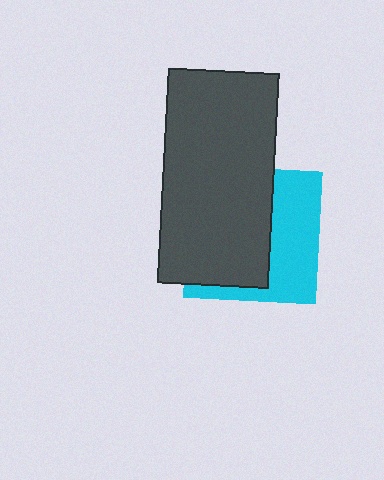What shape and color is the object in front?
The object in front is a dark gray rectangle.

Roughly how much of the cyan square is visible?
A small part of it is visible (roughly 42%).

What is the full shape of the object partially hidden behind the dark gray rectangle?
The partially hidden object is a cyan square.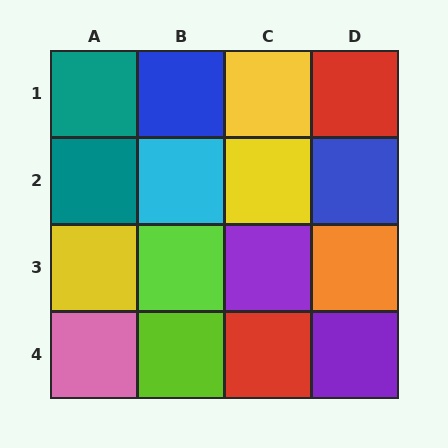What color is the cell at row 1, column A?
Teal.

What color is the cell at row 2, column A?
Teal.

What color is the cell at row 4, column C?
Red.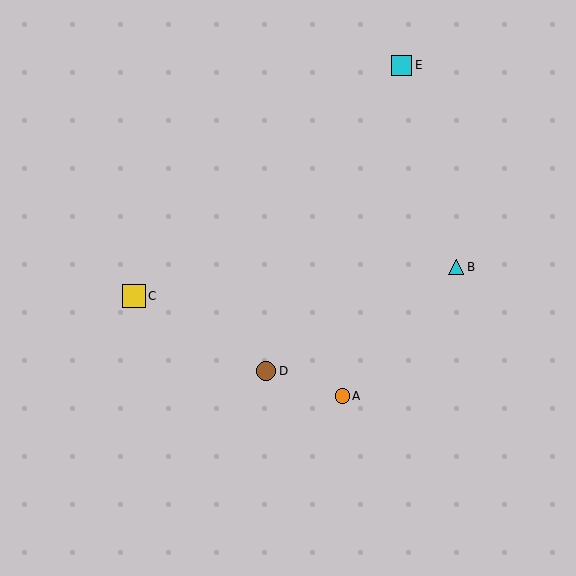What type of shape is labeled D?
Shape D is a brown circle.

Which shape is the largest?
The yellow square (labeled C) is the largest.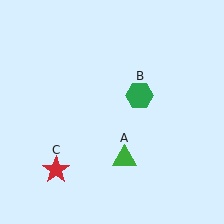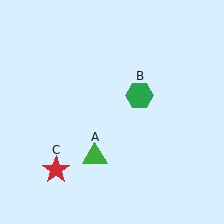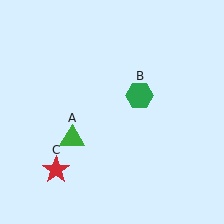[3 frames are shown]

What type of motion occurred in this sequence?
The green triangle (object A) rotated clockwise around the center of the scene.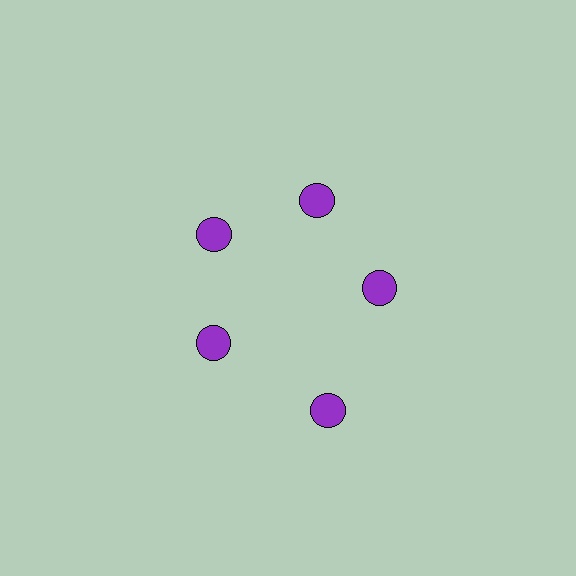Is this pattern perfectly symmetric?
No. The 5 purple circles are arranged in a ring, but one element near the 5 o'clock position is pushed outward from the center, breaking the 5-fold rotational symmetry.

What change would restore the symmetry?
The symmetry would be restored by moving it inward, back onto the ring so that all 5 circles sit at equal angles and equal distance from the center.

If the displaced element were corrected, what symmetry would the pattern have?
It would have 5-fold rotational symmetry — the pattern would map onto itself every 72 degrees.